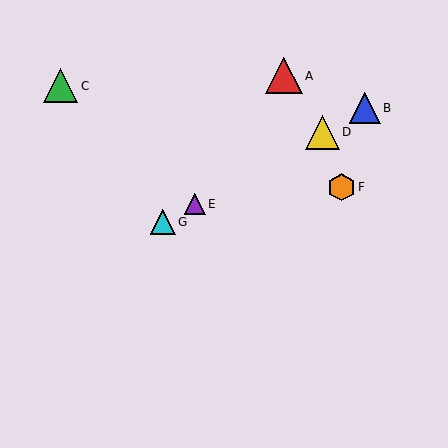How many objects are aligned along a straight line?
4 objects (B, D, E, G) are aligned along a straight line.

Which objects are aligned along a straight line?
Objects B, D, E, G are aligned along a straight line.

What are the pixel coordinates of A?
Object A is at (284, 76).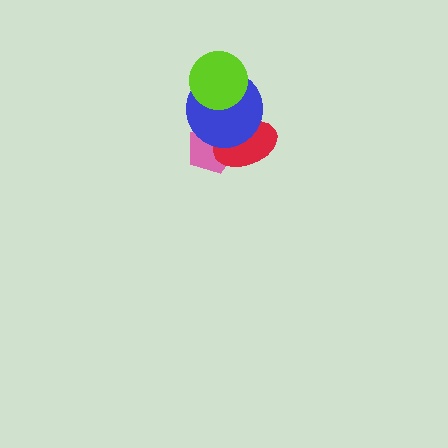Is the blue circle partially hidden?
Yes, it is partially covered by another shape.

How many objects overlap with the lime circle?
1 object overlaps with the lime circle.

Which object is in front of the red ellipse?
The blue circle is in front of the red ellipse.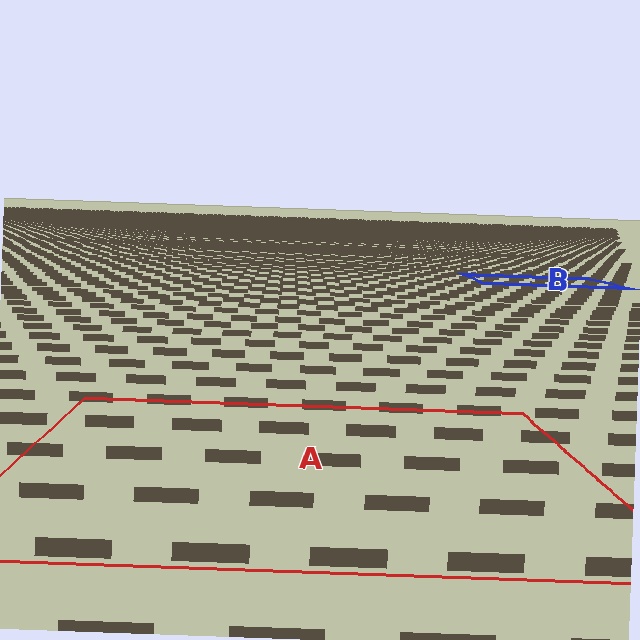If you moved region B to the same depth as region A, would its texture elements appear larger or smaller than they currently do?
They would appear larger. At a closer depth, the same texture elements are projected at a bigger on-screen size.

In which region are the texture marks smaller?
The texture marks are smaller in region B, because it is farther away.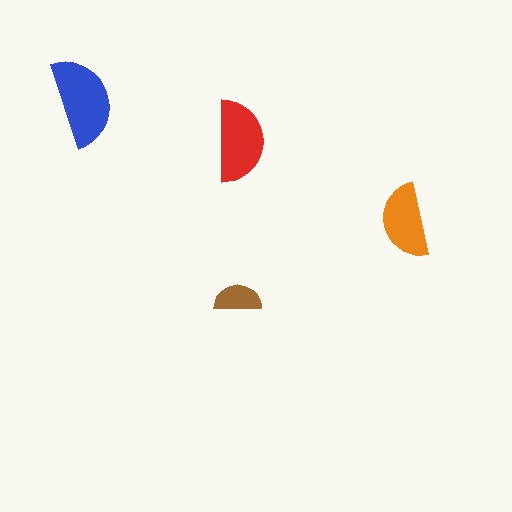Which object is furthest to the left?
The blue semicircle is leftmost.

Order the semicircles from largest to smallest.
the blue one, the red one, the orange one, the brown one.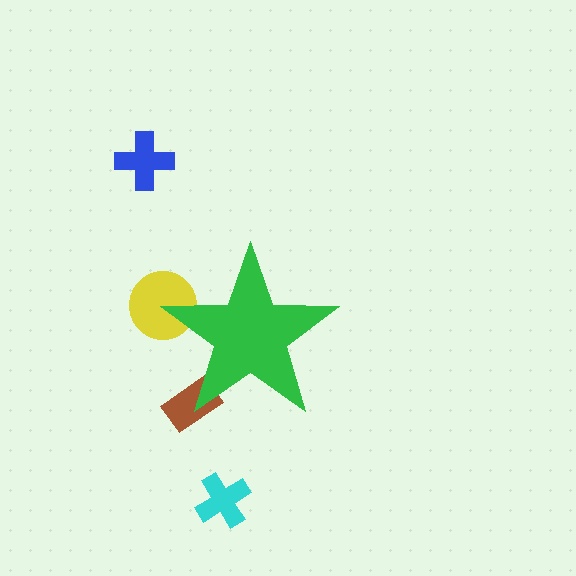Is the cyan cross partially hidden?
No, the cyan cross is fully visible.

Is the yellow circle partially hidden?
Yes, the yellow circle is partially hidden behind the green star.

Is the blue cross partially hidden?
No, the blue cross is fully visible.